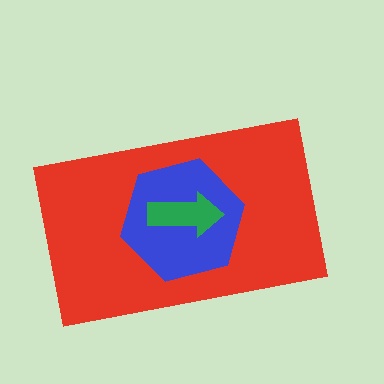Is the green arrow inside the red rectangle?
Yes.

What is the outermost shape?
The red rectangle.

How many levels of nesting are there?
3.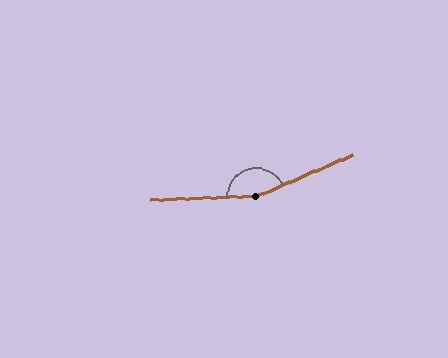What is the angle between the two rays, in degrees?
Approximately 159 degrees.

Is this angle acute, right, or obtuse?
It is obtuse.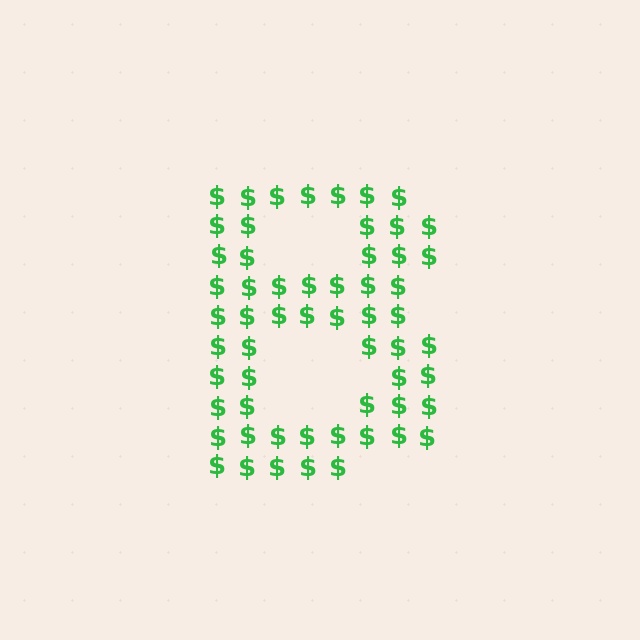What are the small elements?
The small elements are dollar signs.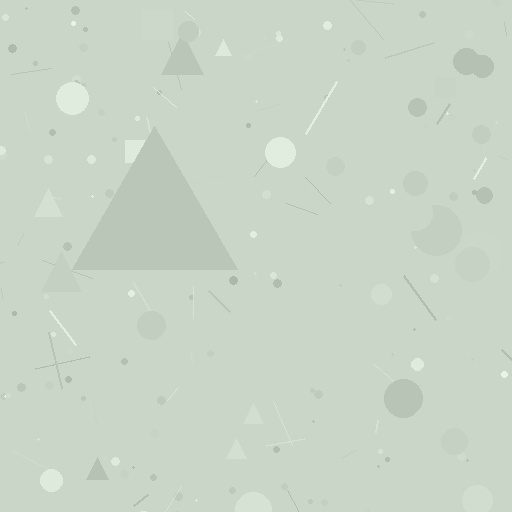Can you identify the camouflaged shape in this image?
The camouflaged shape is a triangle.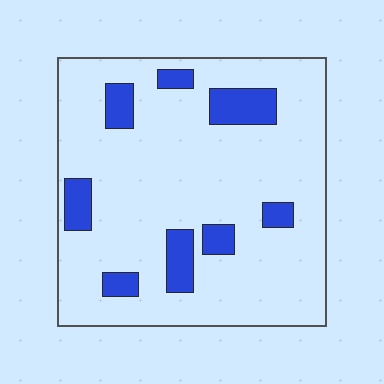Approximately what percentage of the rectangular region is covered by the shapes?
Approximately 15%.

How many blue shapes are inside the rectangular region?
8.